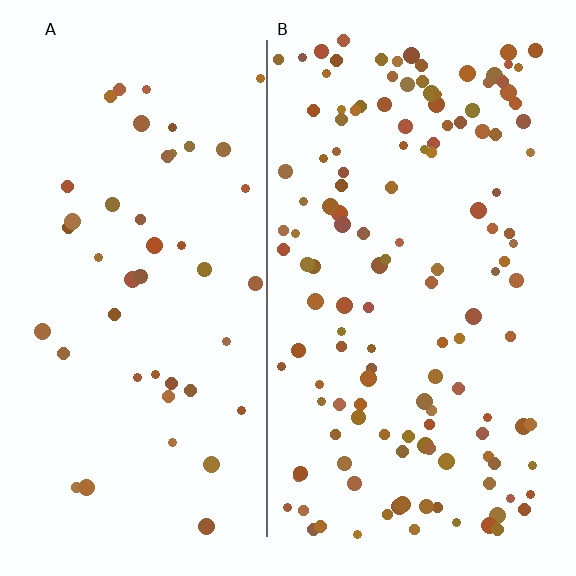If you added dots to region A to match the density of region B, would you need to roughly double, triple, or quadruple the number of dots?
Approximately triple.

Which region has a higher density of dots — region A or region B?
B (the right).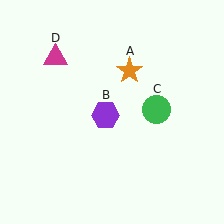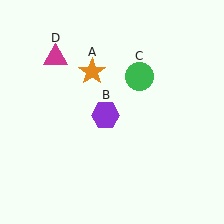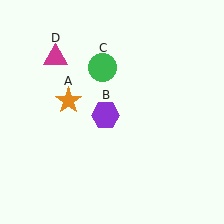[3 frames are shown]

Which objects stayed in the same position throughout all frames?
Purple hexagon (object B) and magenta triangle (object D) remained stationary.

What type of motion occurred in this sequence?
The orange star (object A), green circle (object C) rotated counterclockwise around the center of the scene.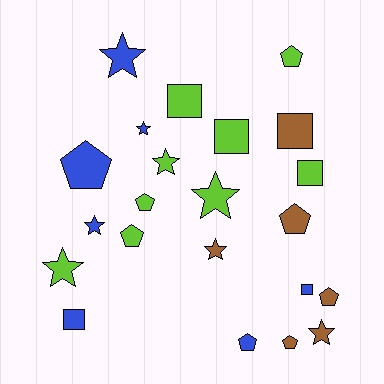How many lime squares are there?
There are 3 lime squares.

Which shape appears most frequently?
Star, with 8 objects.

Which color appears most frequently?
Lime, with 9 objects.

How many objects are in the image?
There are 22 objects.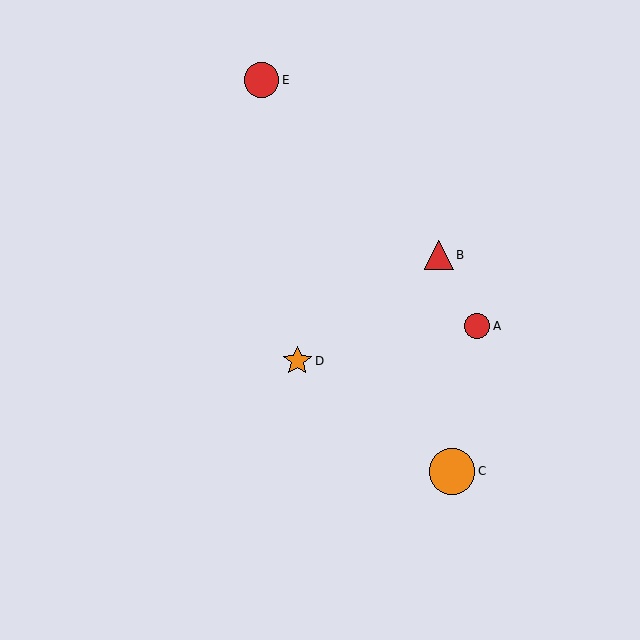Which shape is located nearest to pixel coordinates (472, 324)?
The red circle (labeled A) at (477, 326) is nearest to that location.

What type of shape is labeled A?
Shape A is a red circle.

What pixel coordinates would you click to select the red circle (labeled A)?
Click at (477, 326) to select the red circle A.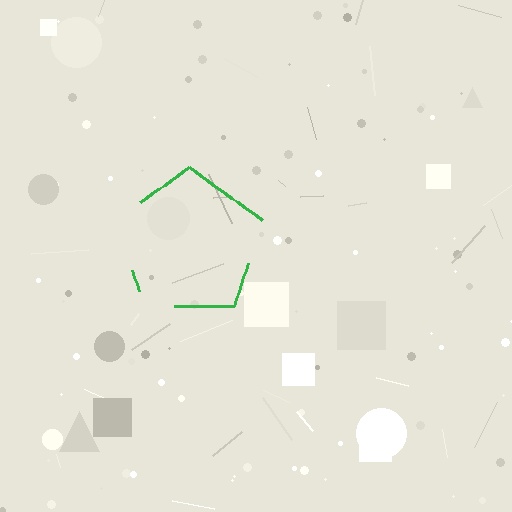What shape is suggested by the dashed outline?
The dashed outline suggests a pentagon.